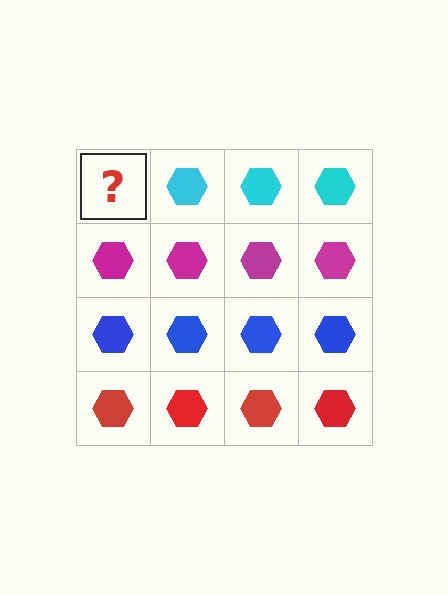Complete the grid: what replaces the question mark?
The question mark should be replaced with a cyan hexagon.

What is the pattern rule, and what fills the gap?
The rule is that each row has a consistent color. The gap should be filled with a cyan hexagon.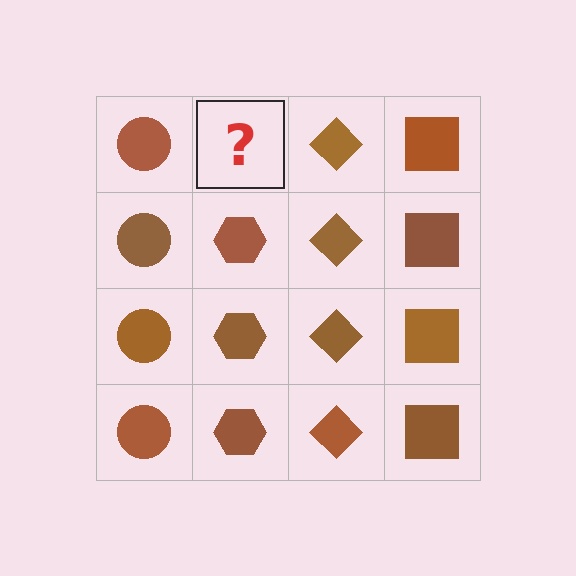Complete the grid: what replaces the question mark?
The question mark should be replaced with a brown hexagon.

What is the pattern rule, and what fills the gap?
The rule is that each column has a consistent shape. The gap should be filled with a brown hexagon.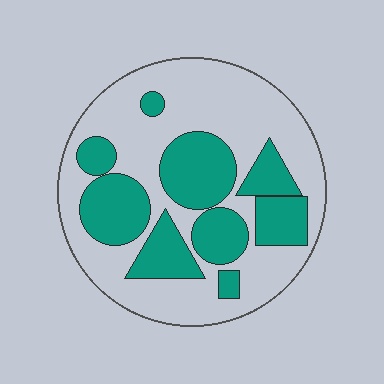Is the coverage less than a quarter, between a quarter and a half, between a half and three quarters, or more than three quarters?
Between a quarter and a half.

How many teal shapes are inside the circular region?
9.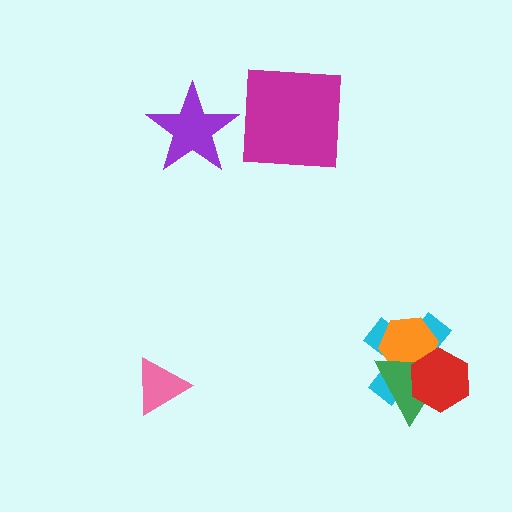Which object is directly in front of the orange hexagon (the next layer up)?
The green triangle is directly in front of the orange hexagon.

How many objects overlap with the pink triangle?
0 objects overlap with the pink triangle.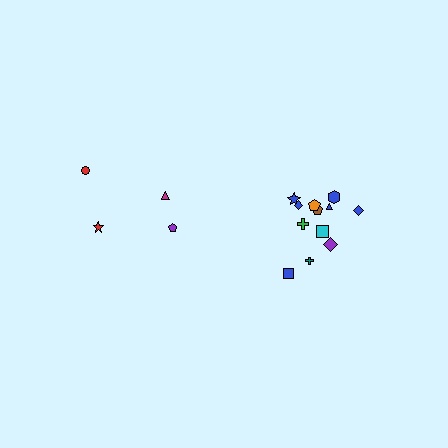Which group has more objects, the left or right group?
The right group.